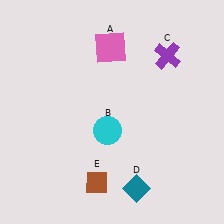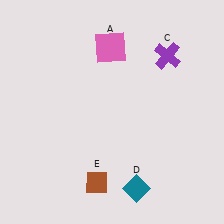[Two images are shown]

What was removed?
The cyan circle (B) was removed in Image 2.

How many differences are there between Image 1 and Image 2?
There is 1 difference between the two images.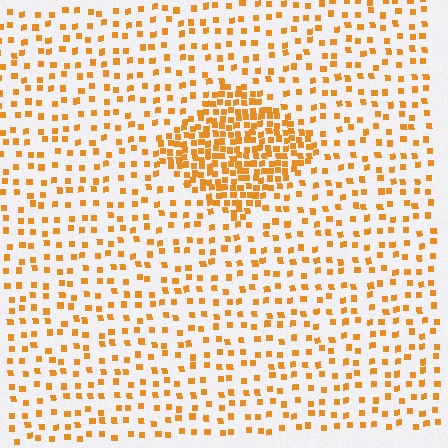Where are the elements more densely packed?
The elements are more densely packed inside the diamond boundary.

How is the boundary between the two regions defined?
The boundary is defined by a change in element density (approximately 2.8x ratio). All elements are the same color, size, and shape.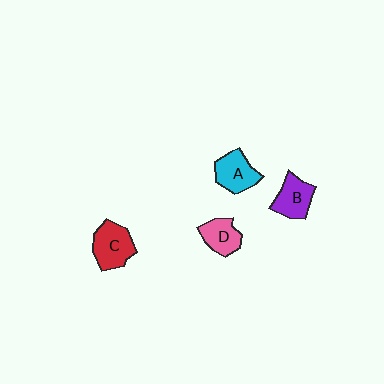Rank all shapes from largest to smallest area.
From largest to smallest: C (red), A (cyan), B (purple), D (pink).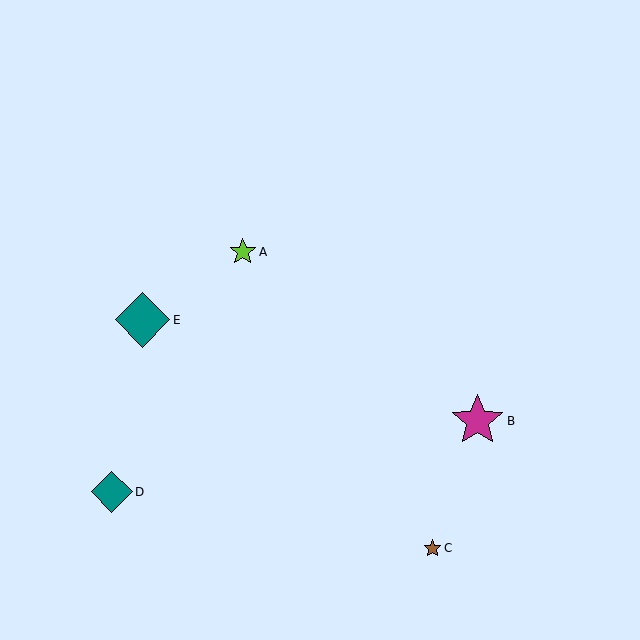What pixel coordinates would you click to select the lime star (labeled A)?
Click at (243, 252) to select the lime star A.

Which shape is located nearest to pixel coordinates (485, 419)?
The magenta star (labeled B) at (477, 421) is nearest to that location.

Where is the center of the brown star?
The center of the brown star is at (432, 548).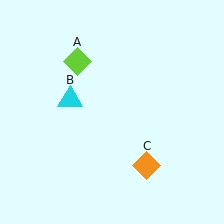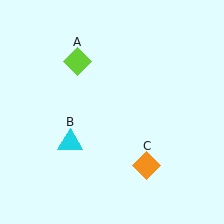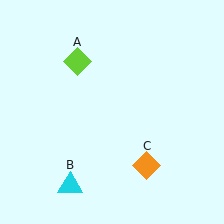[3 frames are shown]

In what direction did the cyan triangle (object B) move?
The cyan triangle (object B) moved down.